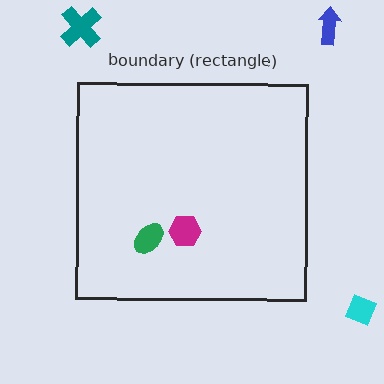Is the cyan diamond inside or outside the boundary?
Outside.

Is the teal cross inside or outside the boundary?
Outside.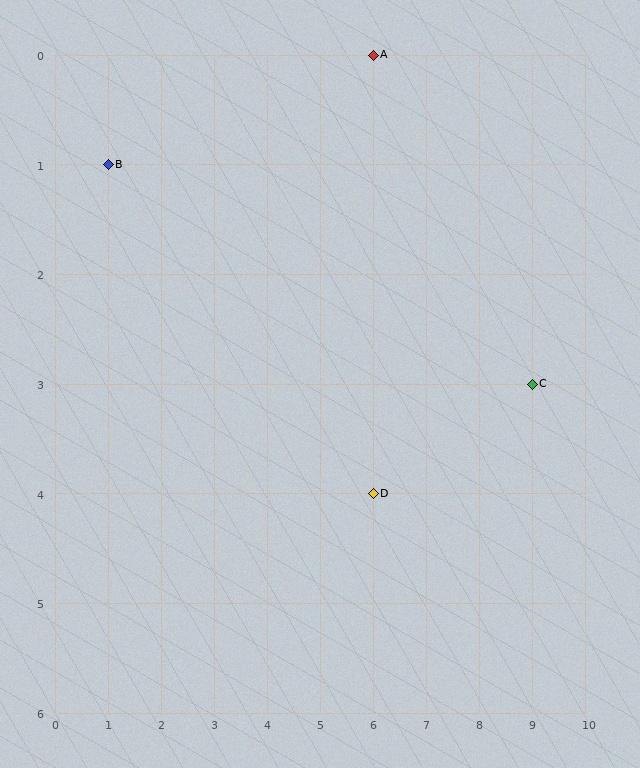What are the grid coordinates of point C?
Point C is at grid coordinates (9, 3).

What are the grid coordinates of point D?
Point D is at grid coordinates (6, 4).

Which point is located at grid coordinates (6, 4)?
Point D is at (6, 4).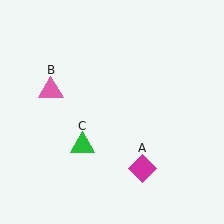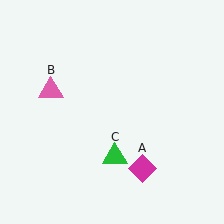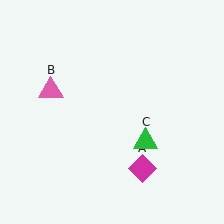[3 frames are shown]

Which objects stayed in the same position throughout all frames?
Magenta diamond (object A) and pink triangle (object B) remained stationary.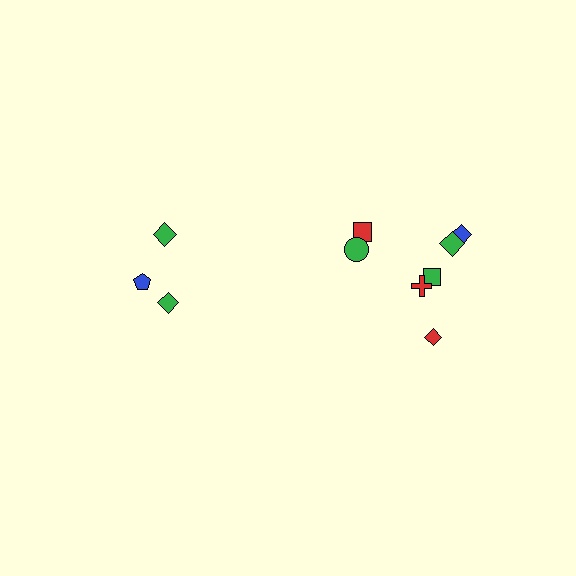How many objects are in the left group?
There are 3 objects.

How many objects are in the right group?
There are 7 objects.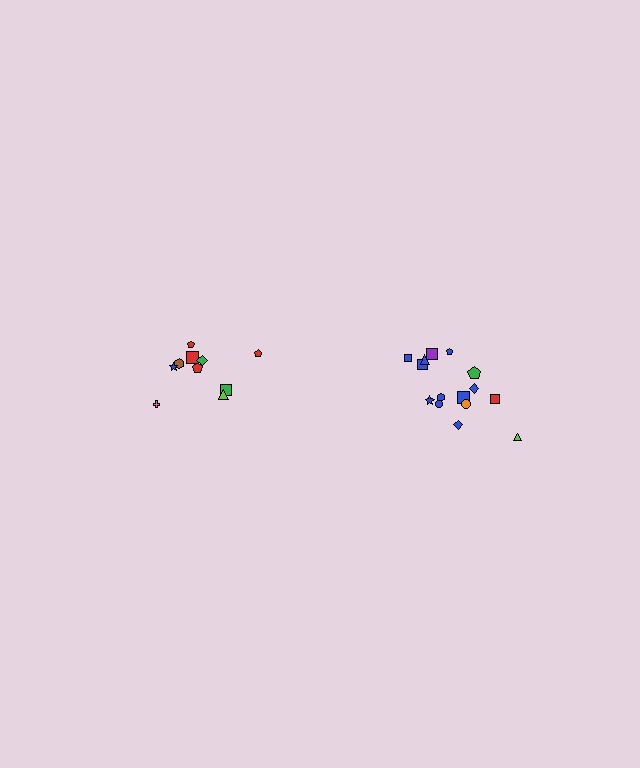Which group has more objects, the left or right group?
The right group.